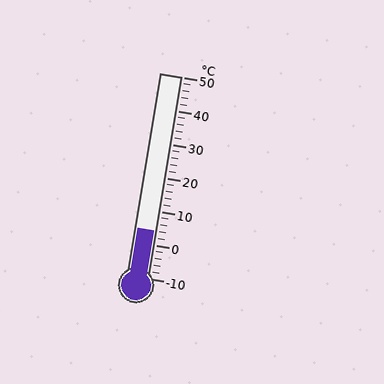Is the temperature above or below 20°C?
The temperature is below 20°C.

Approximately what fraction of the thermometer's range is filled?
The thermometer is filled to approximately 25% of its range.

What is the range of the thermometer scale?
The thermometer scale ranges from -10°C to 50°C.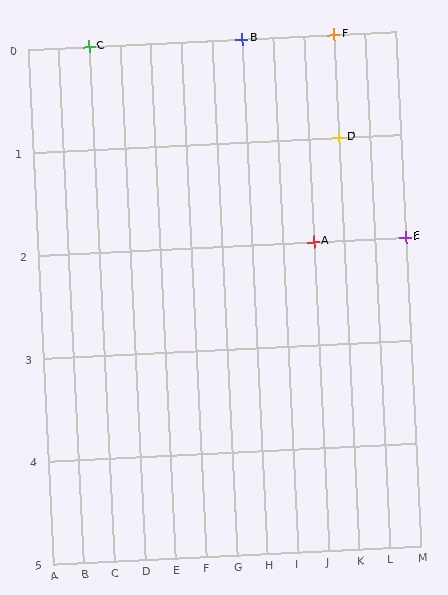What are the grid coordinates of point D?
Point D is at grid coordinates (K, 1).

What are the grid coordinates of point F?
Point F is at grid coordinates (K, 0).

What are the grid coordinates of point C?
Point C is at grid coordinates (C, 0).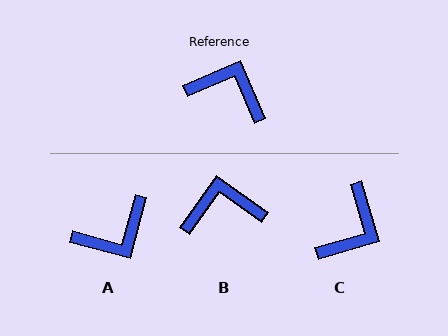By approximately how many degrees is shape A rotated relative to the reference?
Approximately 129 degrees clockwise.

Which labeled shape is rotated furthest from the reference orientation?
A, about 129 degrees away.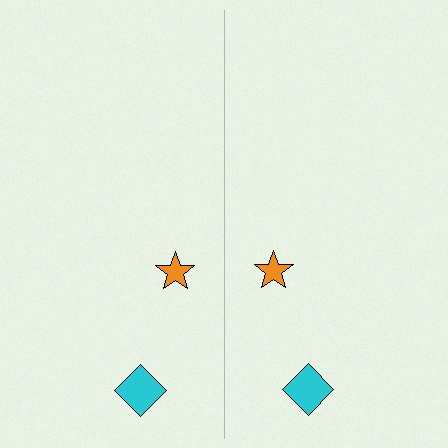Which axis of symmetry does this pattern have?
The pattern has a vertical axis of symmetry running through the center of the image.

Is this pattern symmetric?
Yes, this pattern has bilateral (reflection) symmetry.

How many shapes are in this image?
There are 4 shapes in this image.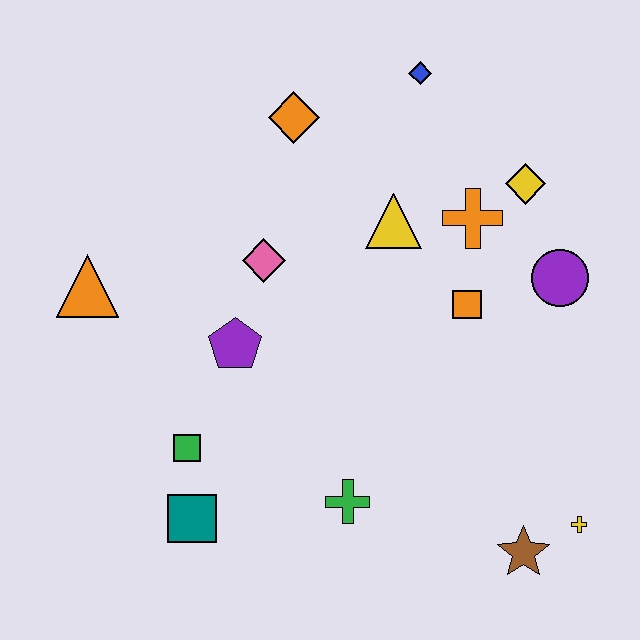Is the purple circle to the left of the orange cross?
No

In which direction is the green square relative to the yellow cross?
The green square is to the left of the yellow cross.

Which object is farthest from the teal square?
The blue diamond is farthest from the teal square.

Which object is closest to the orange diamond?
The blue diamond is closest to the orange diamond.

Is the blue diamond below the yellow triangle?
No